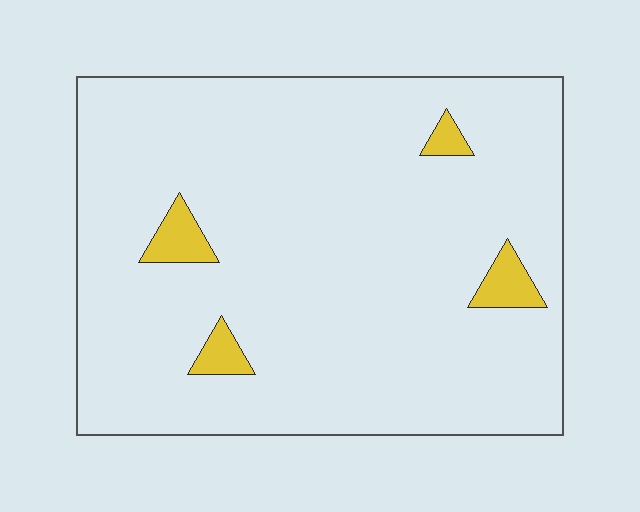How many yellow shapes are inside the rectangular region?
4.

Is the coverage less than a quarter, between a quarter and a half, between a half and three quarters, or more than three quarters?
Less than a quarter.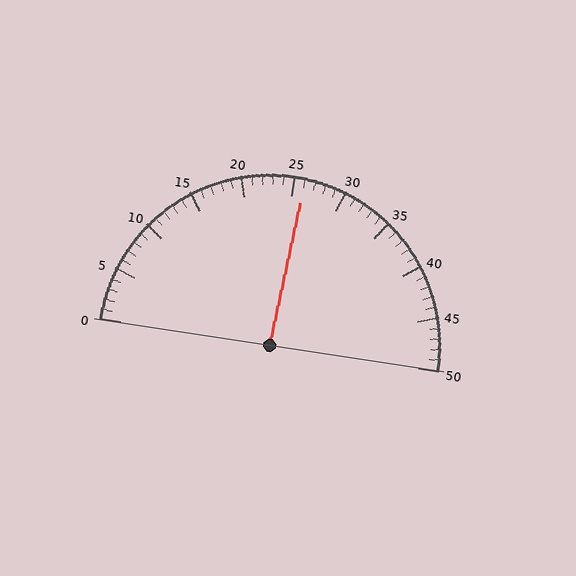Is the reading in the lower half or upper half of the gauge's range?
The reading is in the upper half of the range (0 to 50).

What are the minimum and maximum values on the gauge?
The gauge ranges from 0 to 50.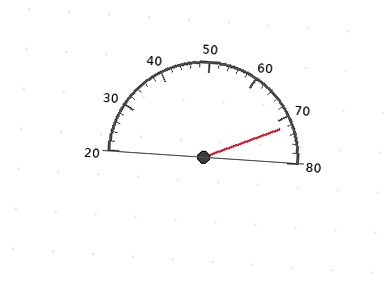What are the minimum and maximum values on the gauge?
The gauge ranges from 20 to 80.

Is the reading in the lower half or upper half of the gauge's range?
The reading is in the upper half of the range (20 to 80).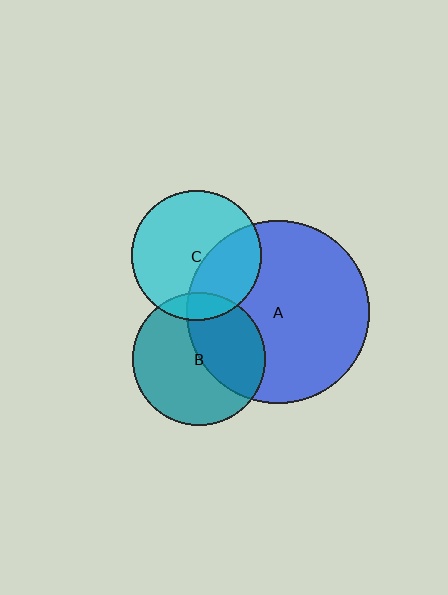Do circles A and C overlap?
Yes.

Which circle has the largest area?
Circle A (blue).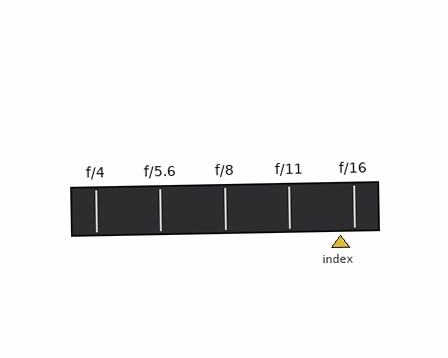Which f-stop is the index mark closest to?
The index mark is closest to f/16.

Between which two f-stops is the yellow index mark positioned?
The index mark is between f/11 and f/16.